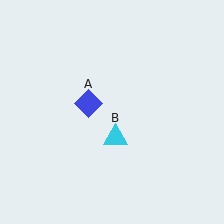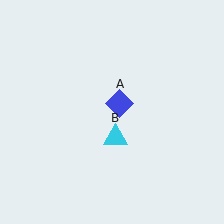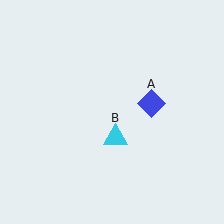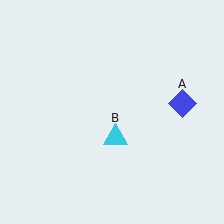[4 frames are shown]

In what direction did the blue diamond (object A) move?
The blue diamond (object A) moved right.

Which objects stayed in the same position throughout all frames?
Cyan triangle (object B) remained stationary.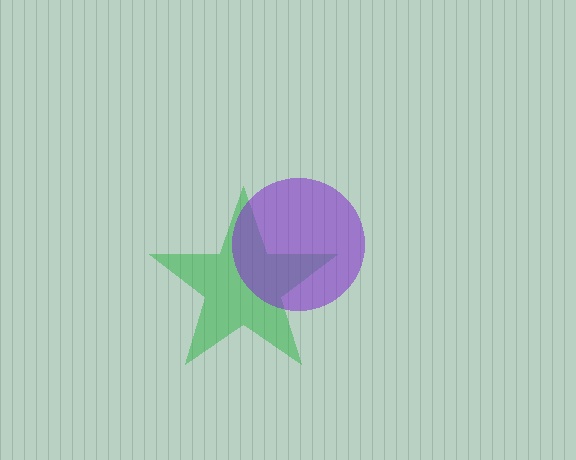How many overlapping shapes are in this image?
There are 2 overlapping shapes in the image.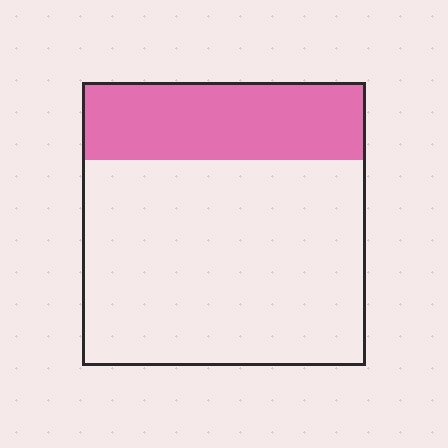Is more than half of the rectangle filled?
No.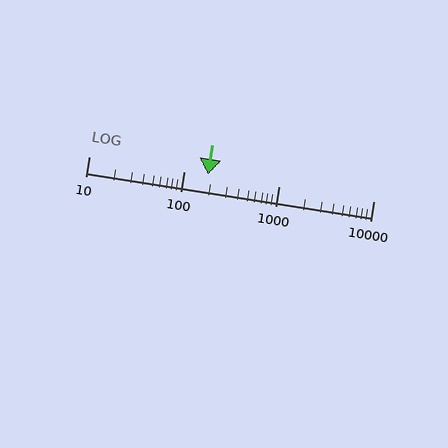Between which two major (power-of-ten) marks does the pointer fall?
The pointer is between 100 and 1000.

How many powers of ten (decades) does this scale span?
The scale spans 3 decades, from 10 to 10000.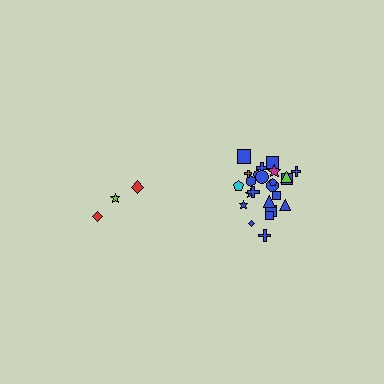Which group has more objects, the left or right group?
The right group.